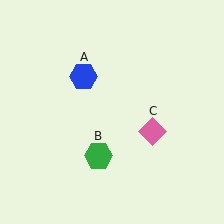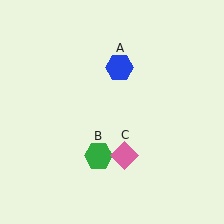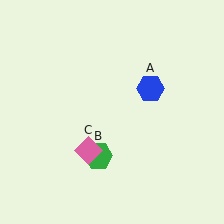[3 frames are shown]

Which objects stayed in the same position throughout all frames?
Green hexagon (object B) remained stationary.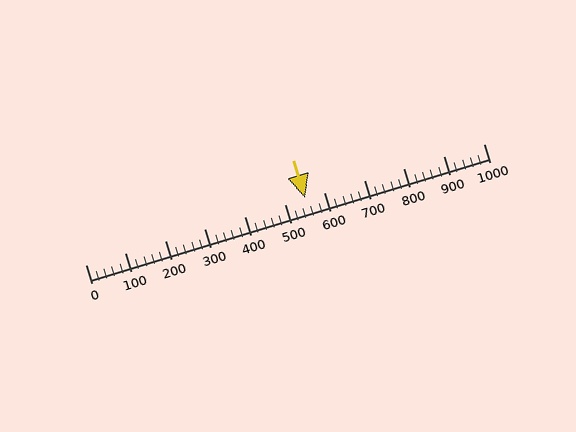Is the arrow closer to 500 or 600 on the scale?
The arrow is closer to 600.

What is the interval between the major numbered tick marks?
The major tick marks are spaced 100 units apart.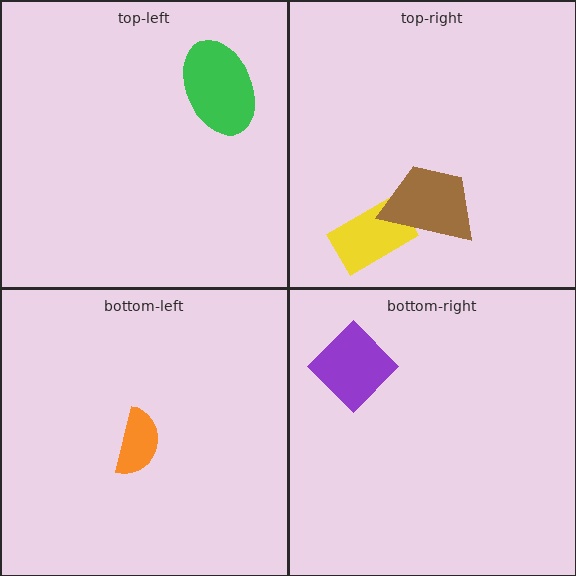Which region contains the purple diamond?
The bottom-right region.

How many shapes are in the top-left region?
1.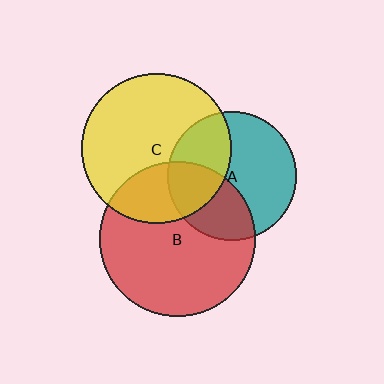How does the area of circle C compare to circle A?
Approximately 1.4 times.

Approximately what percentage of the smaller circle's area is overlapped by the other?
Approximately 30%.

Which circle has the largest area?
Circle B (red).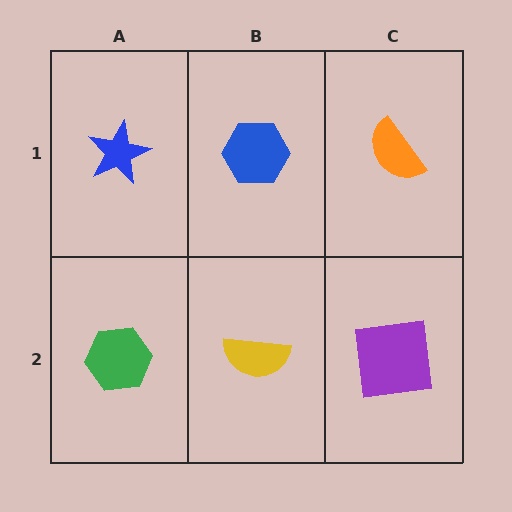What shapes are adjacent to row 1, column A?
A green hexagon (row 2, column A), a blue hexagon (row 1, column B).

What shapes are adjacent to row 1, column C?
A purple square (row 2, column C), a blue hexagon (row 1, column B).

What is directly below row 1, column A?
A green hexagon.